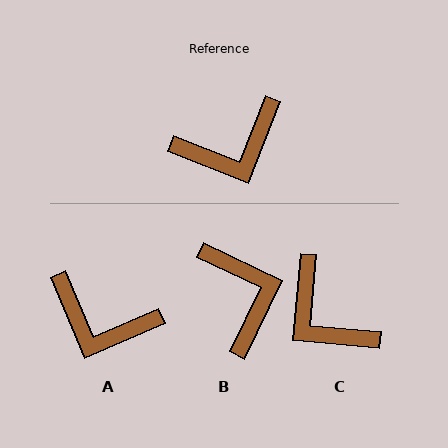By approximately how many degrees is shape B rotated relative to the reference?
Approximately 86 degrees counter-clockwise.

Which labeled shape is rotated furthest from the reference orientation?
B, about 86 degrees away.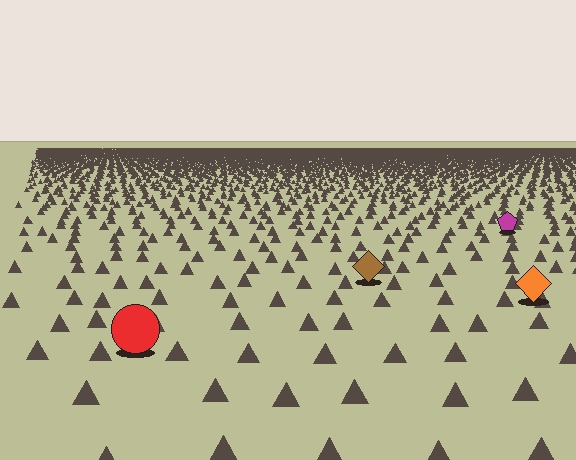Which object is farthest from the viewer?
The magenta pentagon is farthest from the viewer. It appears smaller and the ground texture around it is denser.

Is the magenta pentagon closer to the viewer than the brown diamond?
No. The brown diamond is closer — you can tell from the texture gradient: the ground texture is coarser near it.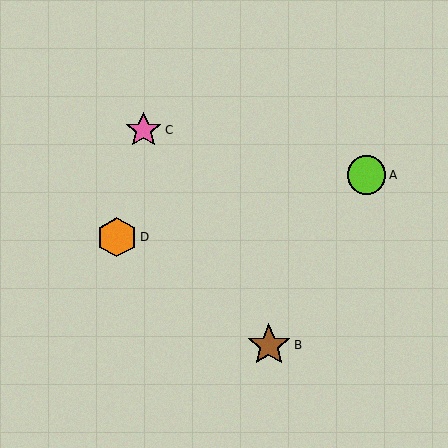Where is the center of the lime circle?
The center of the lime circle is at (366, 175).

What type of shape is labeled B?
Shape B is a brown star.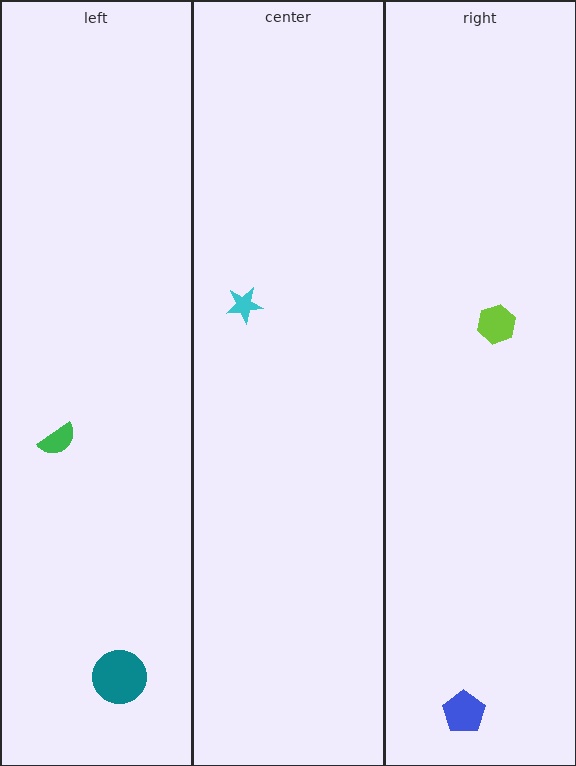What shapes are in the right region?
The lime hexagon, the blue pentagon.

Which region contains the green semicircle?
The left region.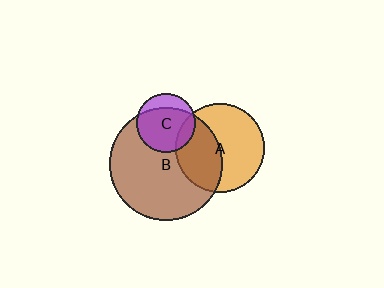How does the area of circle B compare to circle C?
Approximately 3.6 times.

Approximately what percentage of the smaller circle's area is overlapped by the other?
Approximately 15%.